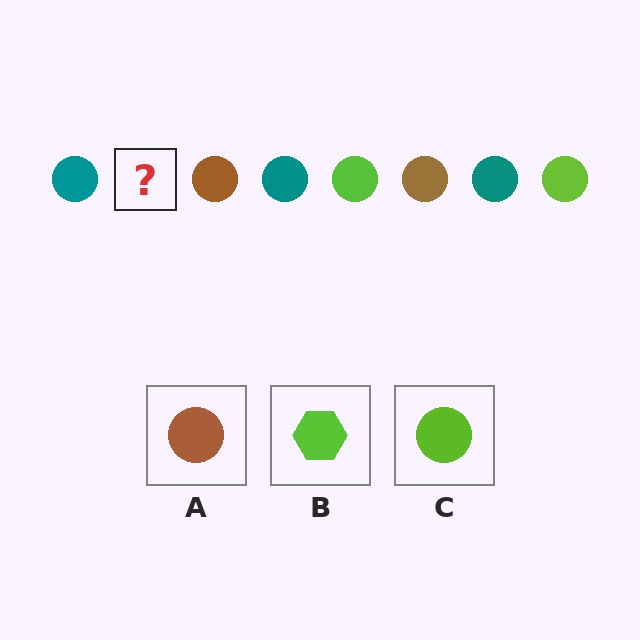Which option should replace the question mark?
Option C.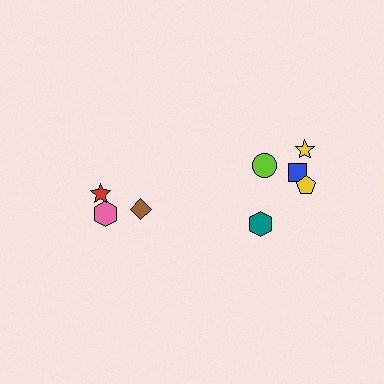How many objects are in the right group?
There are 5 objects.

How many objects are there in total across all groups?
There are 8 objects.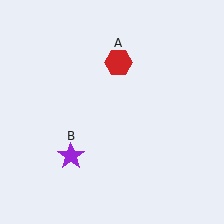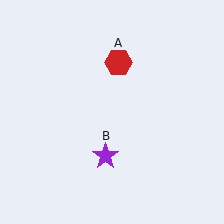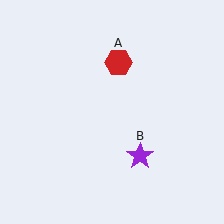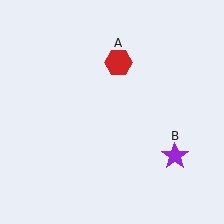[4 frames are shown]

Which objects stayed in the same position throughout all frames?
Red hexagon (object A) remained stationary.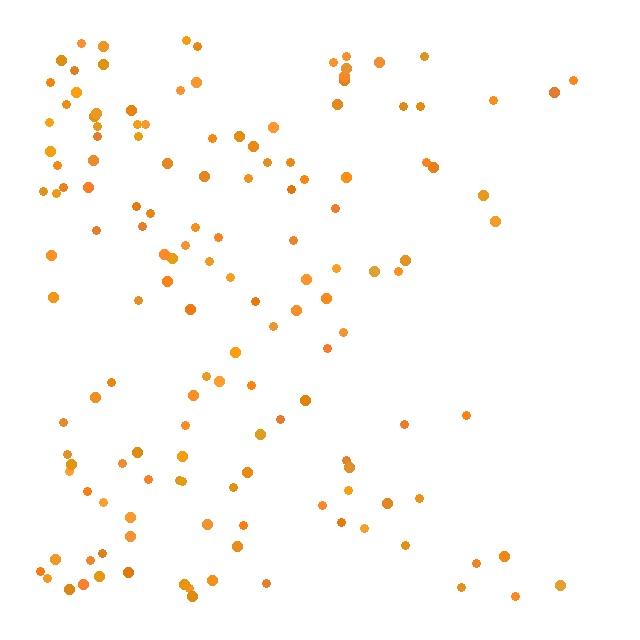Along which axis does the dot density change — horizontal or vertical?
Horizontal.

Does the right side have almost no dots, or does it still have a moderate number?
Still a moderate number, just noticeably fewer than the left.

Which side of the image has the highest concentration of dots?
The left.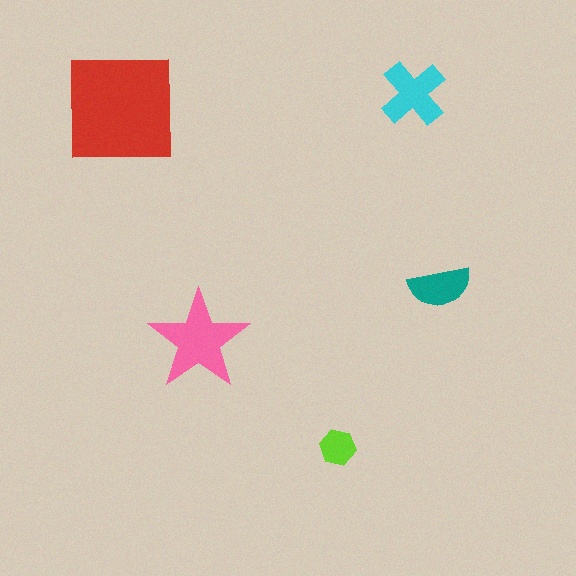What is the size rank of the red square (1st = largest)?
1st.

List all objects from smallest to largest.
The lime hexagon, the teal semicircle, the cyan cross, the pink star, the red square.